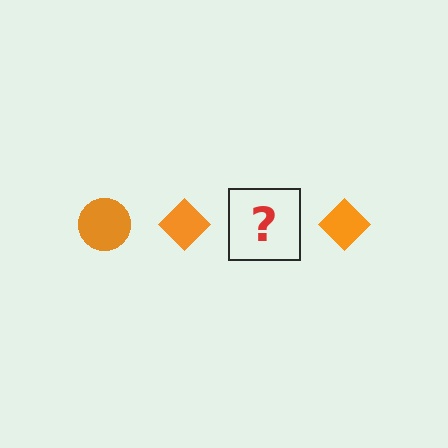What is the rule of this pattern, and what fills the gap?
The rule is that the pattern cycles through circle, diamond shapes in orange. The gap should be filled with an orange circle.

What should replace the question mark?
The question mark should be replaced with an orange circle.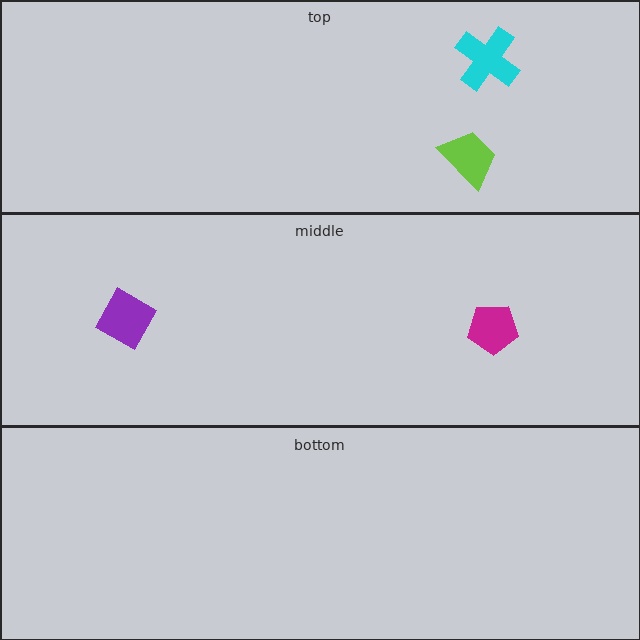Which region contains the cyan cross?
The top region.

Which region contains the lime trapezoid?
The top region.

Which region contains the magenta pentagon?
The middle region.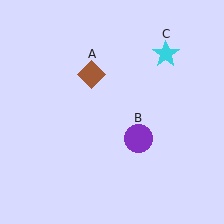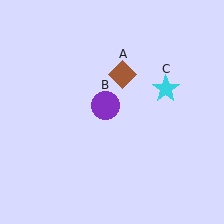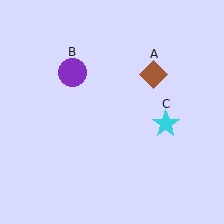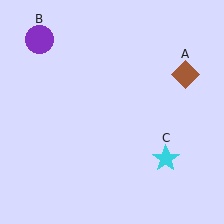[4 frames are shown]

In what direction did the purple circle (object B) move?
The purple circle (object B) moved up and to the left.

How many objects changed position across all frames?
3 objects changed position: brown diamond (object A), purple circle (object B), cyan star (object C).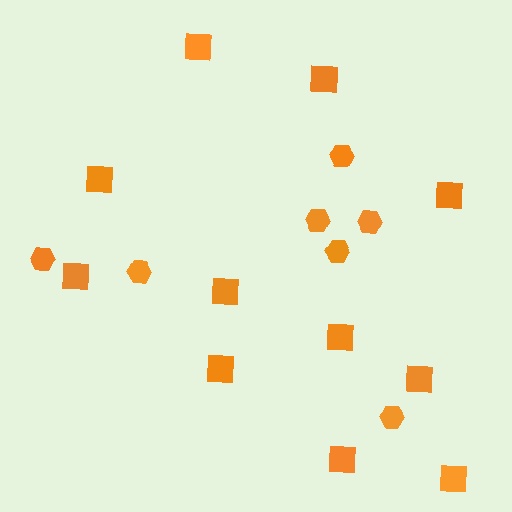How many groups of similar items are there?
There are 2 groups: one group of squares (11) and one group of hexagons (7).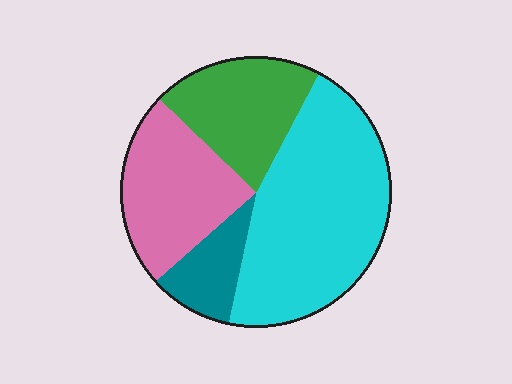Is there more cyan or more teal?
Cyan.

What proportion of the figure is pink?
Pink takes up between a sixth and a third of the figure.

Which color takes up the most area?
Cyan, at roughly 45%.